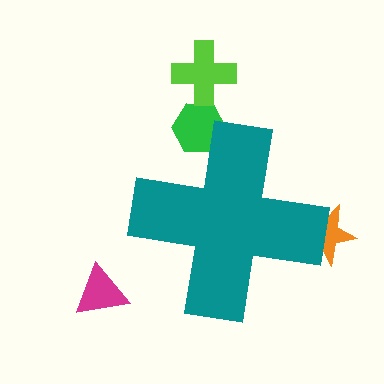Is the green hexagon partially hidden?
Yes, the green hexagon is partially hidden behind the teal cross.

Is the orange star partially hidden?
Yes, the orange star is partially hidden behind the teal cross.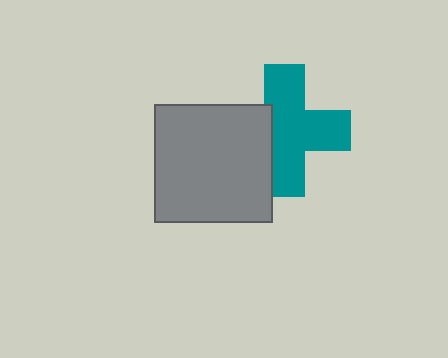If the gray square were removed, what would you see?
You would see the complete teal cross.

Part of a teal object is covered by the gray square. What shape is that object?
It is a cross.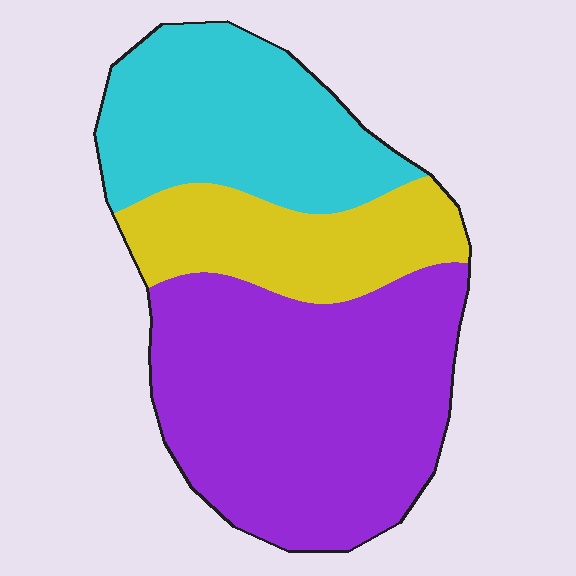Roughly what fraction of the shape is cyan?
Cyan covers 29% of the shape.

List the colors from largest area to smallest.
From largest to smallest: purple, cyan, yellow.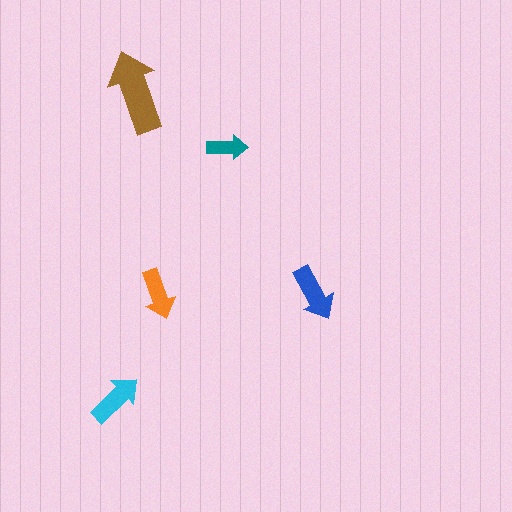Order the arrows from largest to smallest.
the brown one, the blue one, the cyan one, the orange one, the teal one.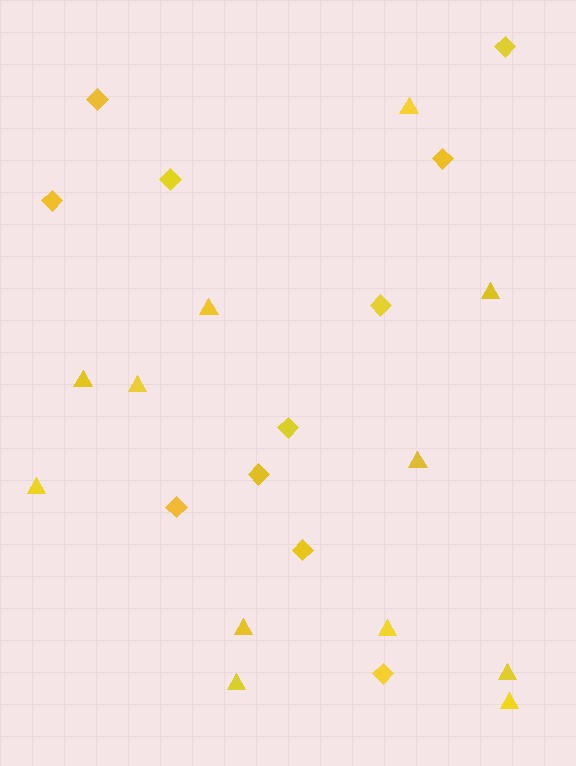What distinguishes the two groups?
There are 2 groups: one group of diamonds (11) and one group of triangles (12).